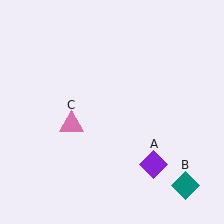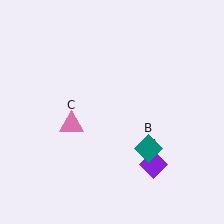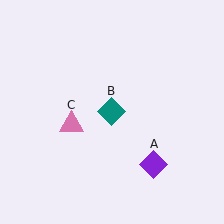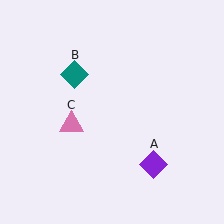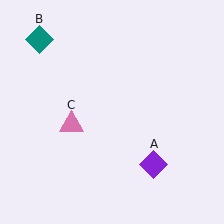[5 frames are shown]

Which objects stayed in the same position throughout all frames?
Purple diamond (object A) and pink triangle (object C) remained stationary.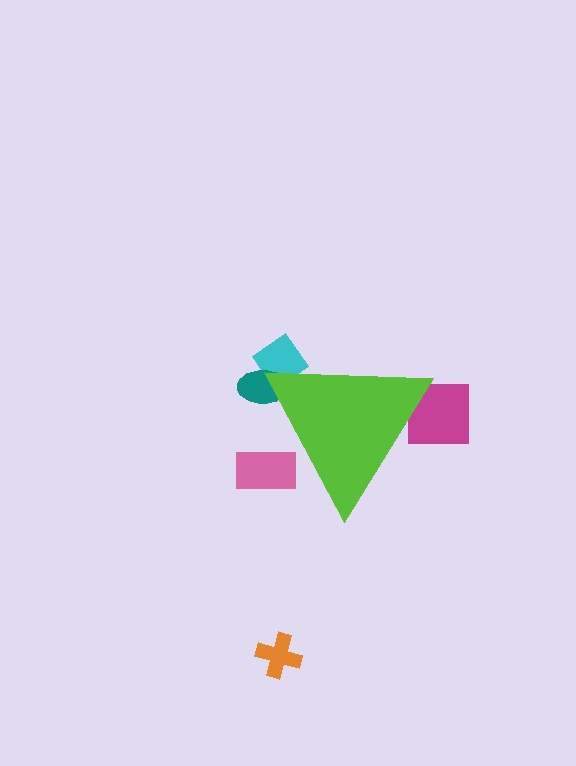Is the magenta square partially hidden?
Yes, the magenta square is partially hidden behind the lime triangle.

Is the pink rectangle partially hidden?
Yes, the pink rectangle is partially hidden behind the lime triangle.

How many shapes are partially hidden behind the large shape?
4 shapes are partially hidden.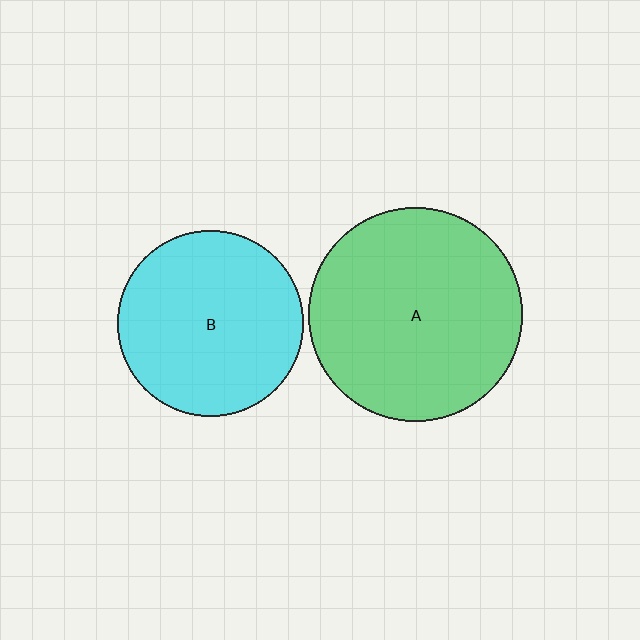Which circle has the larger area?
Circle A (green).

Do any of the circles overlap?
No, none of the circles overlap.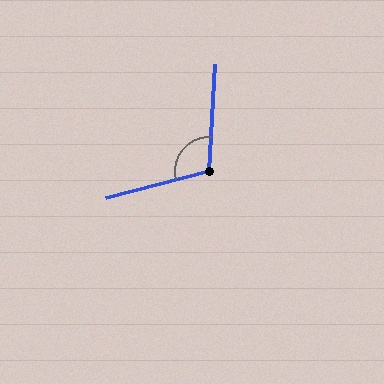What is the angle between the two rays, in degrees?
Approximately 108 degrees.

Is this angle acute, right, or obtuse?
It is obtuse.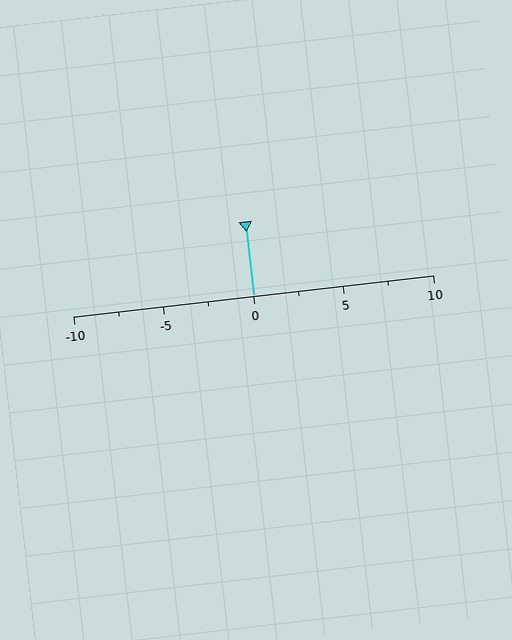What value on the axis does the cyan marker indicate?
The marker indicates approximately 0.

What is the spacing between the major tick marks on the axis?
The major ticks are spaced 5 apart.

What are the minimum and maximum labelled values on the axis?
The axis runs from -10 to 10.